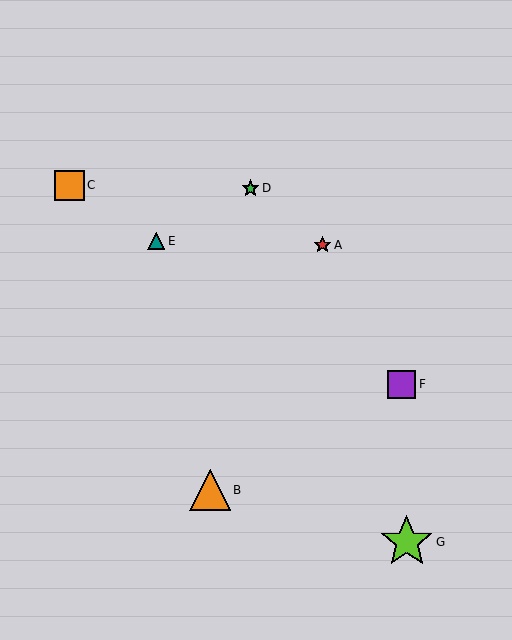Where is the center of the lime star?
The center of the lime star is at (407, 542).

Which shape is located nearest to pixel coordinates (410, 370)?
The purple square (labeled F) at (402, 384) is nearest to that location.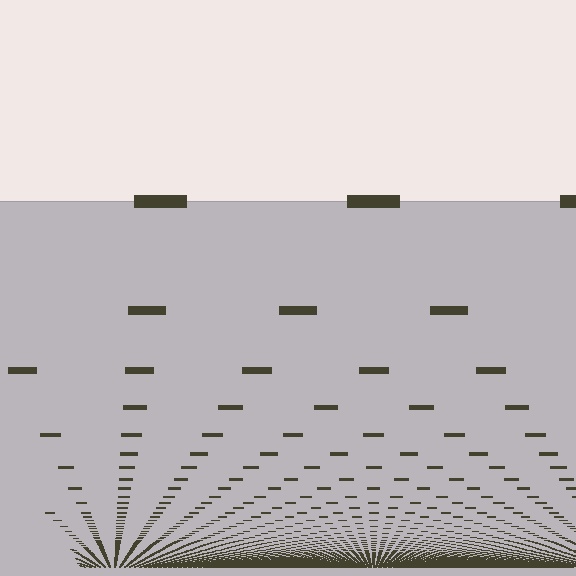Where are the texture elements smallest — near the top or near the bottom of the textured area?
Near the bottom.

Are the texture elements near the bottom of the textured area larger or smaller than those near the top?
Smaller. The gradient is inverted — elements near the bottom are smaller and denser.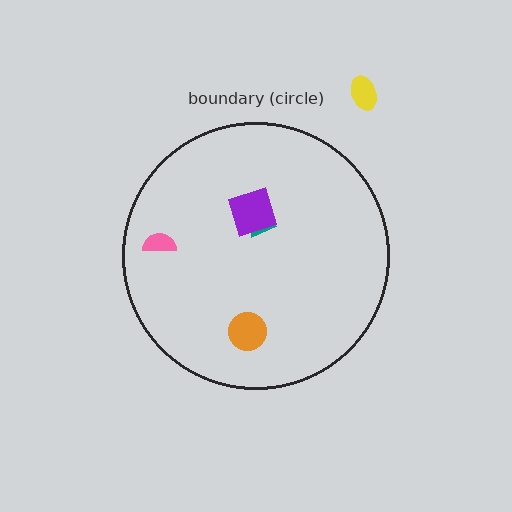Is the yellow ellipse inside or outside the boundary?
Outside.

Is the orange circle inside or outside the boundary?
Inside.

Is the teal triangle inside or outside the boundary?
Inside.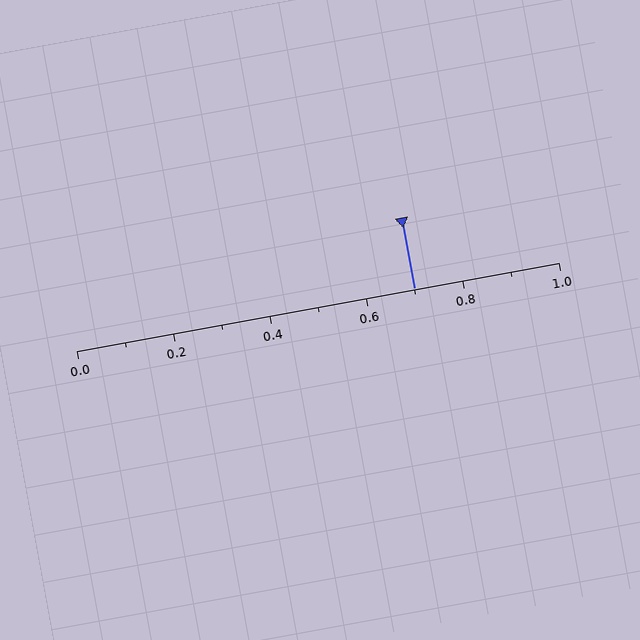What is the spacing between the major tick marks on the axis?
The major ticks are spaced 0.2 apart.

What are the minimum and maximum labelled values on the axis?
The axis runs from 0.0 to 1.0.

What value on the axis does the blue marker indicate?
The marker indicates approximately 0.7.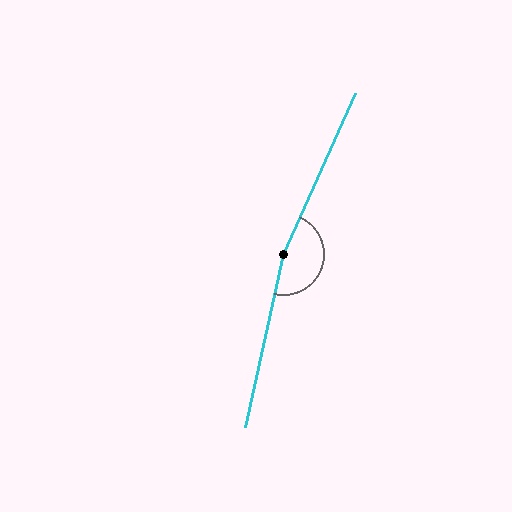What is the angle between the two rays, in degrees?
Approximately 168 degrees.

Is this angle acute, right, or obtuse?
It is obtuse.